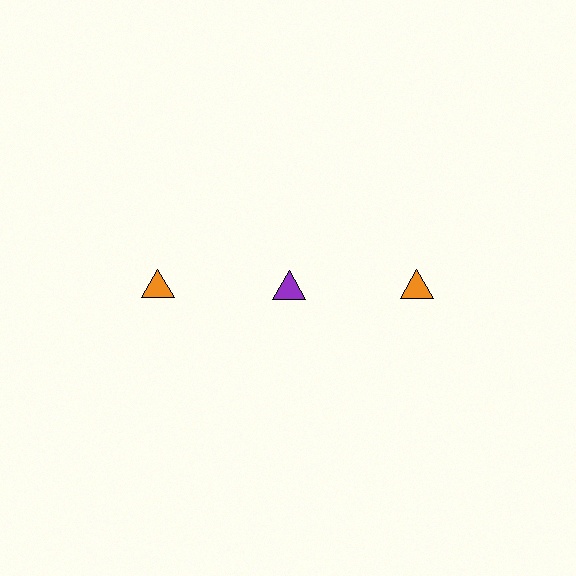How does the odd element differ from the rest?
It has a different color: purple instead of orange.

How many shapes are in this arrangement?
There are 3 shapes arranged in a grid pattern.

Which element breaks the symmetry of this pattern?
The purple triangle in the top row, second from left column breaks the symmetry. All other shapes are orange triangles.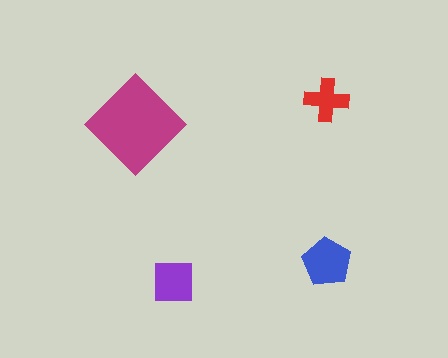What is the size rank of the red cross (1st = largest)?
4th.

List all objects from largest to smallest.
The magenta diamond, the blue pentagon, the purple square, the red cross.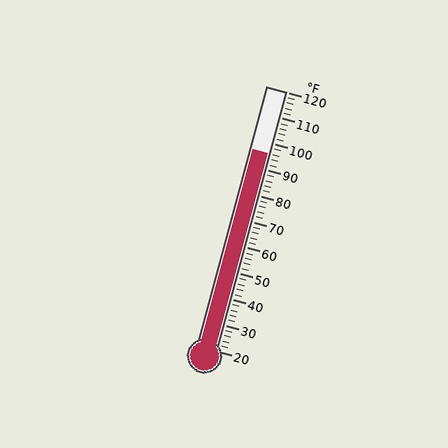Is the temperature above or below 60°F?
The temperature is above 60°F.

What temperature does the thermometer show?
The thermometer shows approximately 96°F.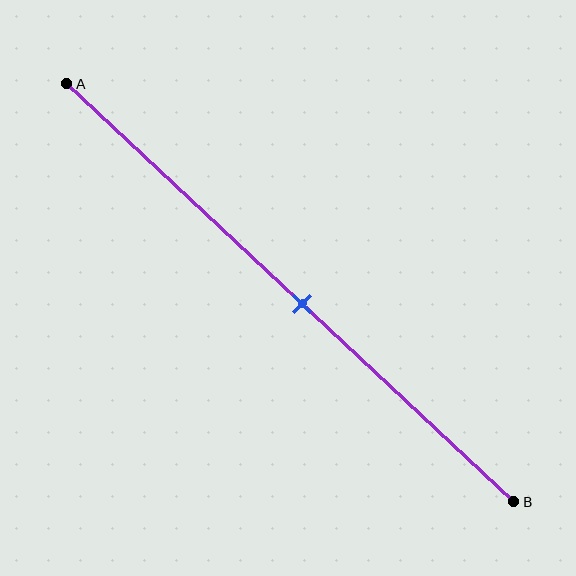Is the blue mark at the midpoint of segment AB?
Yes, the mark is approximately at the midpoint.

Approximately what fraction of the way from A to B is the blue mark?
The blue mark is approximately 55% of the way from A to B.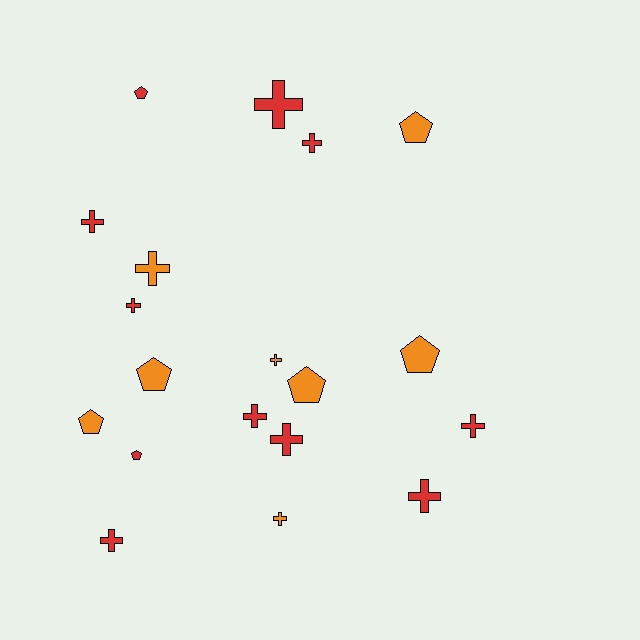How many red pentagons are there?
There are 2 red pentagons.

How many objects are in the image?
There are 19 objects.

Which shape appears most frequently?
Cross, with 12 objects.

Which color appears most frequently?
Red, with 11 objects.